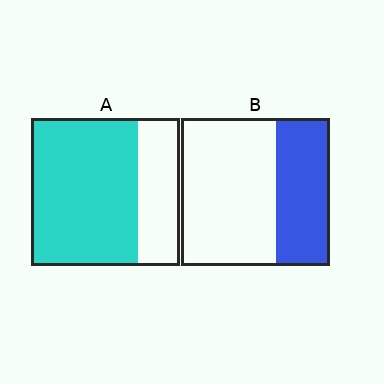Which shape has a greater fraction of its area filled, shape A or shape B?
Shape A.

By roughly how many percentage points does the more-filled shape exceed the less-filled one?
By roughly 35 percentage points (A over B).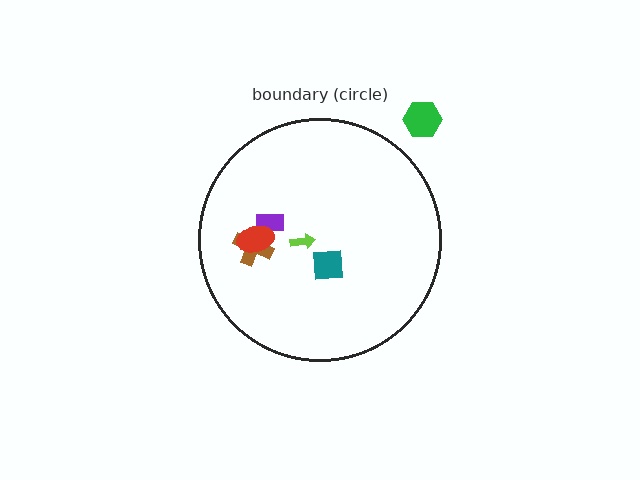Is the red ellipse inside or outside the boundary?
Inside.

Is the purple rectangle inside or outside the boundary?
Inside.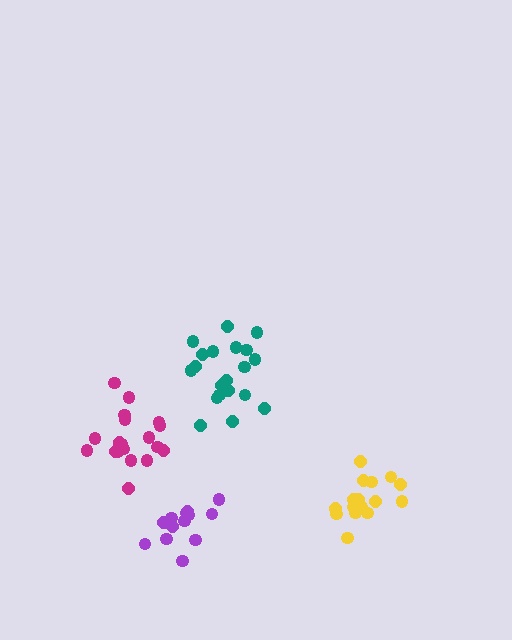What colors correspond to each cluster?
The clusters are colored: magenta, purple, teal, yellow.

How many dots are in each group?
Group 1: 20 dots, Group 2: 14 dots, Group 3: 20 dots, Group 4: 16 dots (70 total).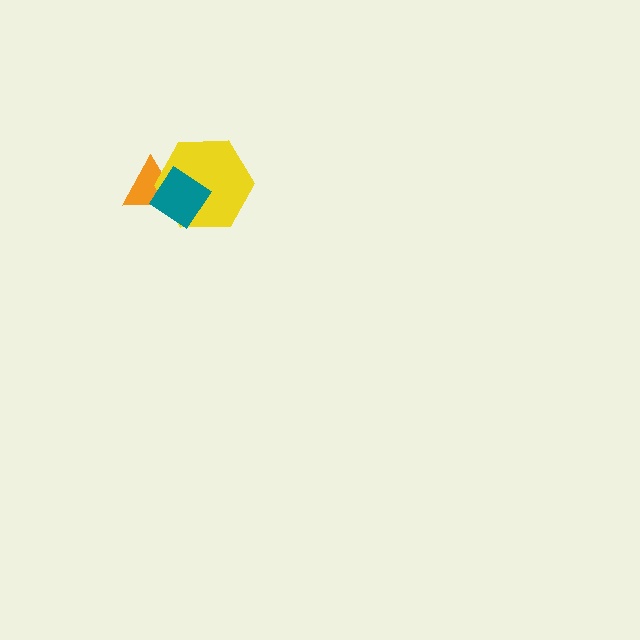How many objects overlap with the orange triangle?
2 objects overlap with the orange triangle.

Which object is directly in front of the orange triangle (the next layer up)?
The yellow hexagon is directly in front of the orange triangle.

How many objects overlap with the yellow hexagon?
2 objects overlap with the yellow hexagon.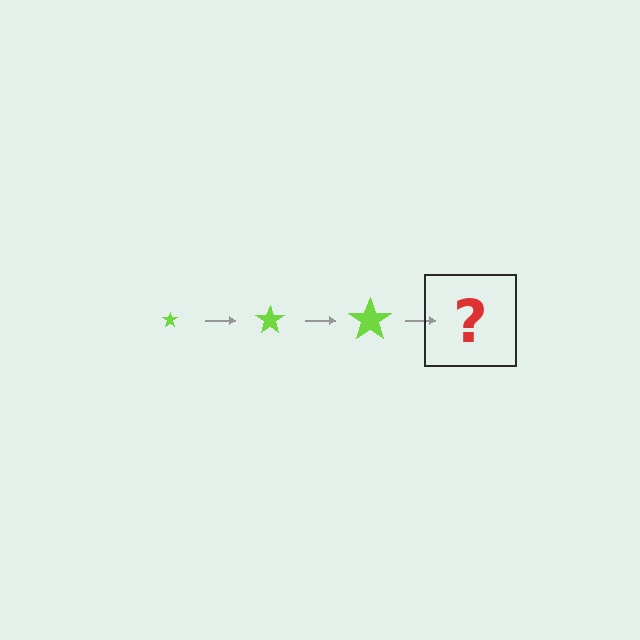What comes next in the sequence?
The next element should be a lime star, larger than the previous one.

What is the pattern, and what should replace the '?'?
The pattern is that the star gets progressively larger each step. The '?' should be a lime star, larger than the previous one.